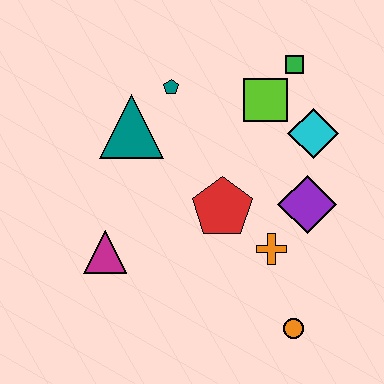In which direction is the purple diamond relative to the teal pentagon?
The purple diamond is to the right of the teal pentagon.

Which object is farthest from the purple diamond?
The magenta triangle is farthest from the purple diamond.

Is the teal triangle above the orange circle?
Yes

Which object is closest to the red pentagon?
The orange cross is closest to the red pentagon.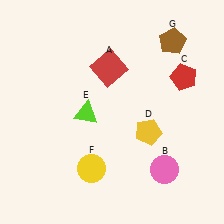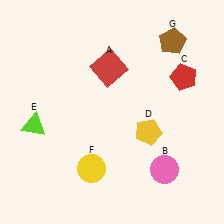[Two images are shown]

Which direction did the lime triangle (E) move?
The lime triangle (E) moved left.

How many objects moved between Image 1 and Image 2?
1 object moved between the two images.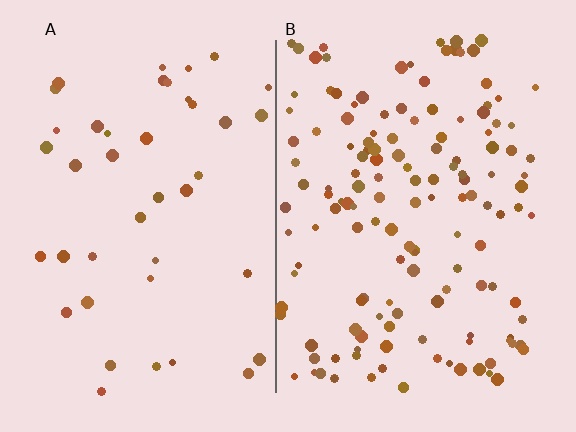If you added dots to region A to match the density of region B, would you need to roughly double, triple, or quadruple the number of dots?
Approximately triple.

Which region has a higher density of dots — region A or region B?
B (the right).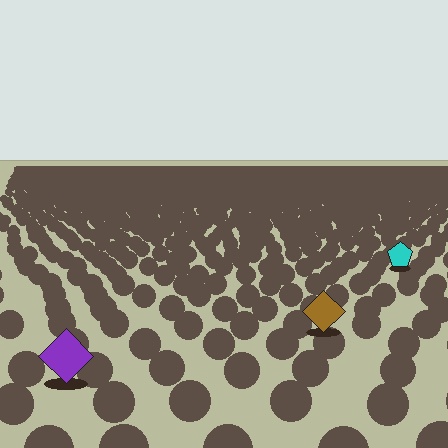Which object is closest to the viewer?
The purple diamond is closest. The texture marks near it are larger and more spread out.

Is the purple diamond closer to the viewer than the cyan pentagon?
Yes. The purple diamond is closer — you can tell from the texture gradient: the ground texture is coarser near it.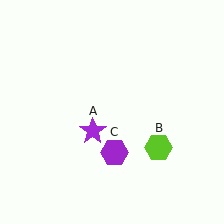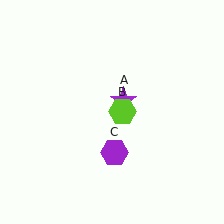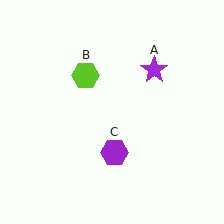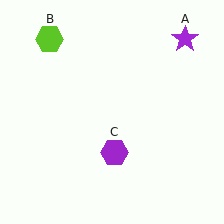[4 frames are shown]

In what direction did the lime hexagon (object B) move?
The lime hexagon (object B) moved up and to the left.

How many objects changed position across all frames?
2 objects changed position: purple star (object A), lime hexagon (object B).